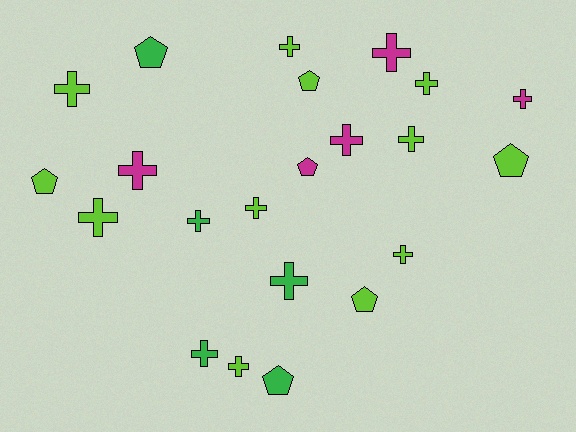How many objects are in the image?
There are 22 objects.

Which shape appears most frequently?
Cross, with 15 objects.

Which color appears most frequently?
Lime, with 12 objects.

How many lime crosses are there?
There are 8 lime crosses.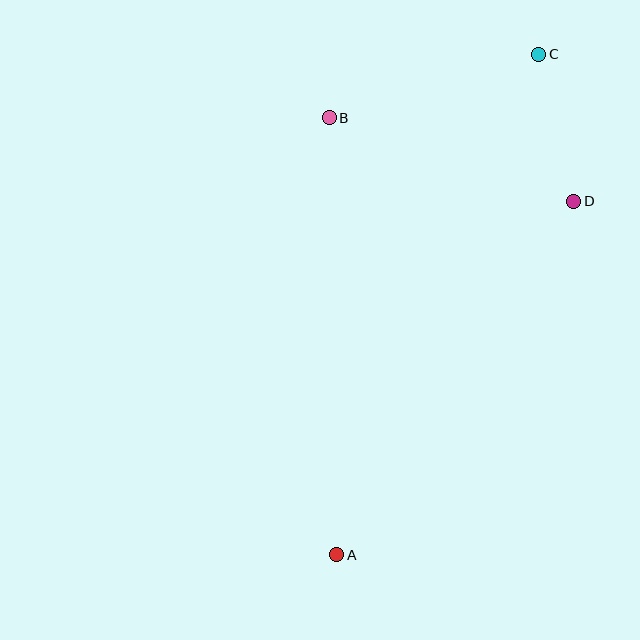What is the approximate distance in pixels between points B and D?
The distance between B and D is approximately 258 pixels.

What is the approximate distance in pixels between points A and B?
The distance between A and B is approximately 437 pixels.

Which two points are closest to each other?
Points C and D are closest to each other.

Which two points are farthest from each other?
Points A and C are farthest from each other.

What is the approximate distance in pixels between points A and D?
The distance between A and D is approximately 426 pixels.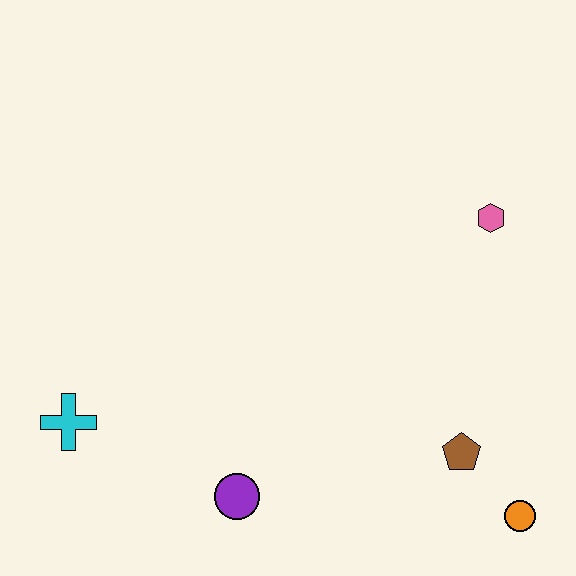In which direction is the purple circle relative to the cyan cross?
The purple circle is to the right of the cyan cross.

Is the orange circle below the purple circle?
Yes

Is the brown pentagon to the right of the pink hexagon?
No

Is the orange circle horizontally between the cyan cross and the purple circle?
No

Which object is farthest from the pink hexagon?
The cyan cross is farthest from the pink hexagon.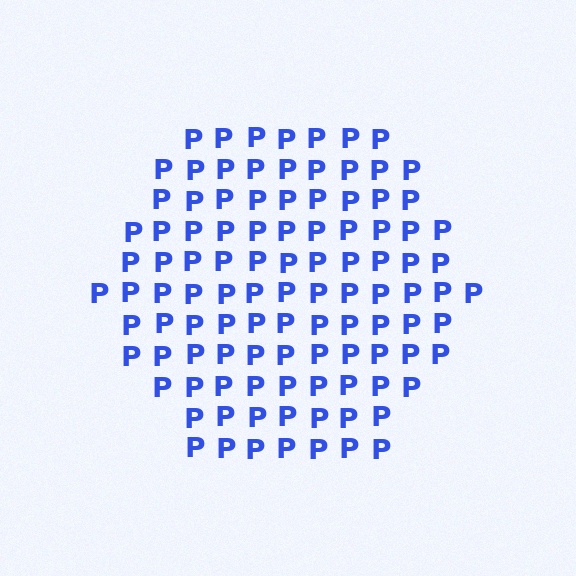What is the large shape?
The large shape is a hexagon.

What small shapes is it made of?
It is made of small letter P's.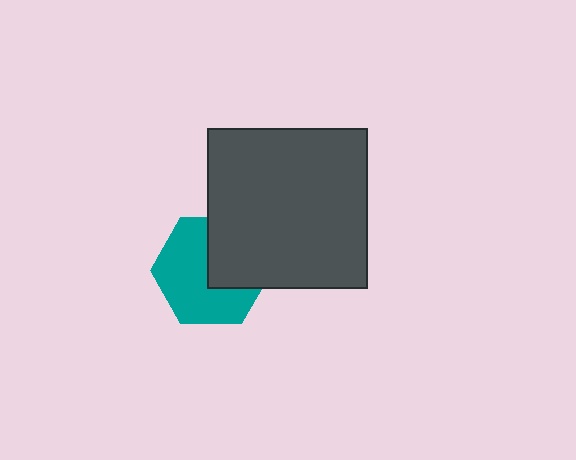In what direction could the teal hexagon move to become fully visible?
The teal hexagon could move toward the lower-left. That would shift it out from behind the dark gray square entirely.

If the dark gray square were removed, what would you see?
You would see the complete teal hexagon.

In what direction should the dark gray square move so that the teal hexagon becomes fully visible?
The dark gray square should move toward the upper-right. That is the shortest direction to clear the overlap and leave the teal hexagon fully visible.